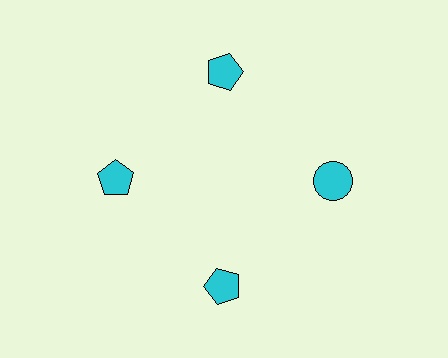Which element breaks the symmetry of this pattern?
The cyan circle at roughly the 3 o'clock position breaks the symmetry. All other shapes are cyan pentagons.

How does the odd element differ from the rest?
It has a different shape: circle instead of pentagon.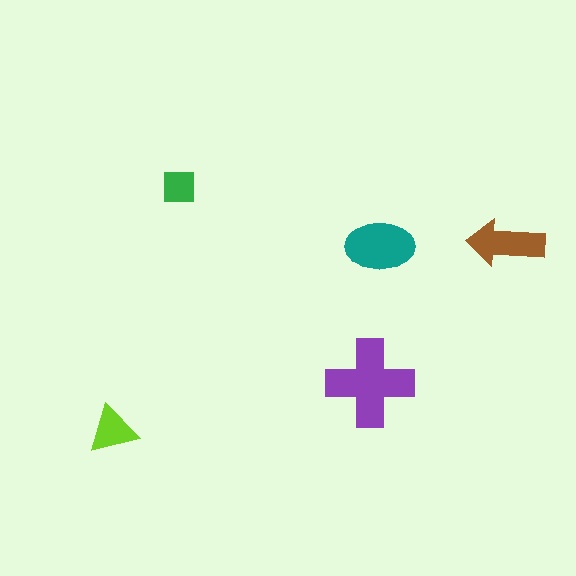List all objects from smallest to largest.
The green square, the lime triangle, the brown arrow, the teal ellipse, the purple cross.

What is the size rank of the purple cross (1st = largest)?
1st.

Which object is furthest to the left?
The lime triangle is leftmost.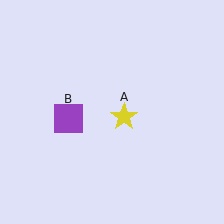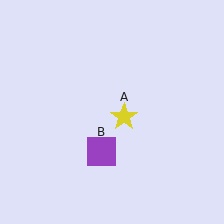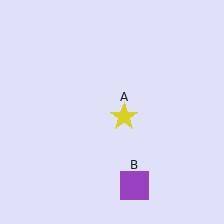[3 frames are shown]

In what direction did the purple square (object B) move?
The purple square (object B) moved down and to the right.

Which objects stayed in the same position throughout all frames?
Yellow star (object A) remained stationary.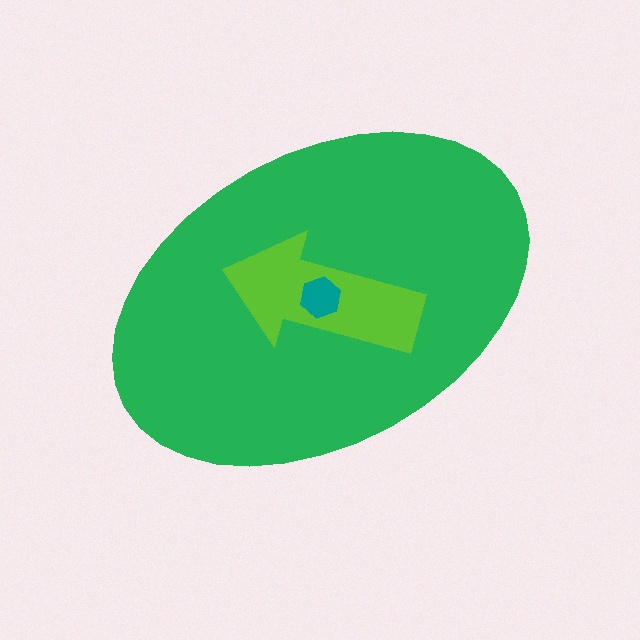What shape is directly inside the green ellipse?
The lime arrow.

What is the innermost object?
The teal hexagon.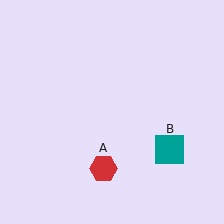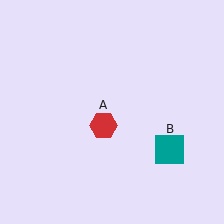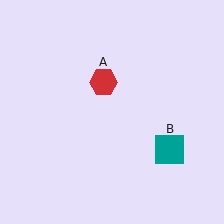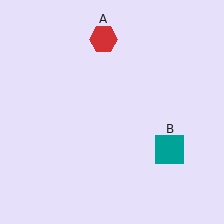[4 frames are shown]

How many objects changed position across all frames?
1 object changed position: red hexagon (object A).